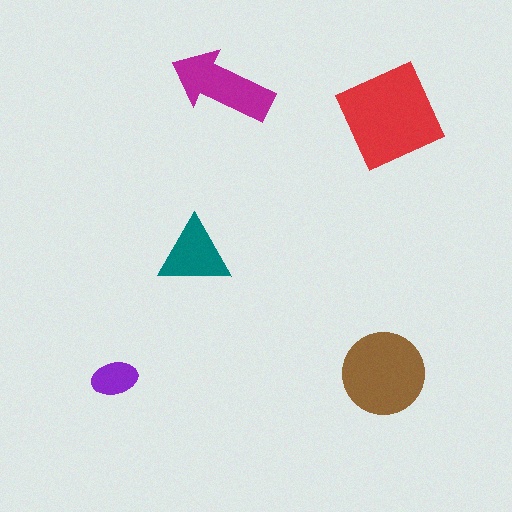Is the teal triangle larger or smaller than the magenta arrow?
Smaller.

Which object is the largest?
The red diamond.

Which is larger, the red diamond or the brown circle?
The red diamond.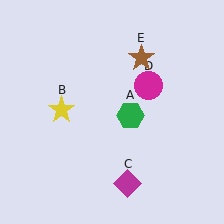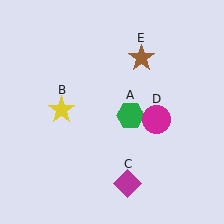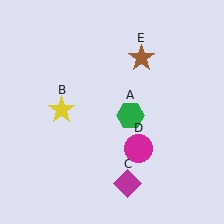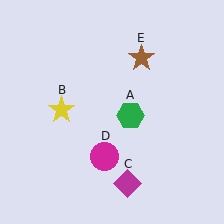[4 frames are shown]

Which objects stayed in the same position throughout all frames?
Green hexagon (object A) and yellow star (object B) and magenta diamond (object C) and brown star (object E) remained stationary.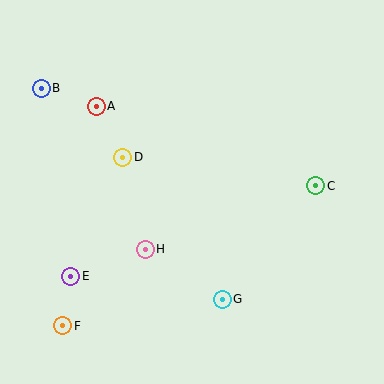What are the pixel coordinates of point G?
Point G is at (222, 299).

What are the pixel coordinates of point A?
Point A is at (96, 106).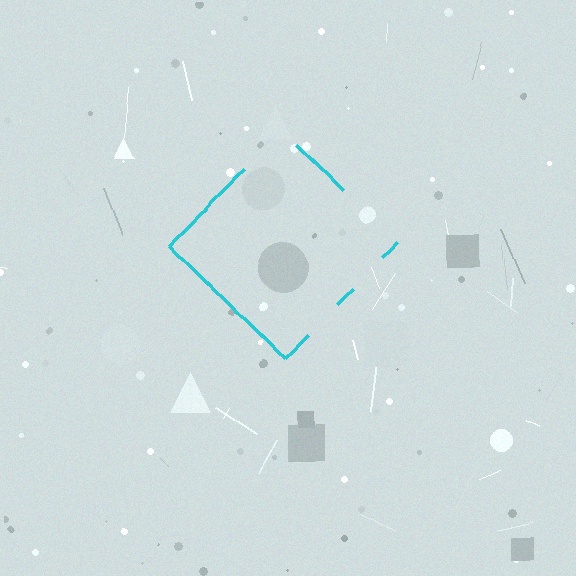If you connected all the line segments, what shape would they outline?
They would outline a diamond.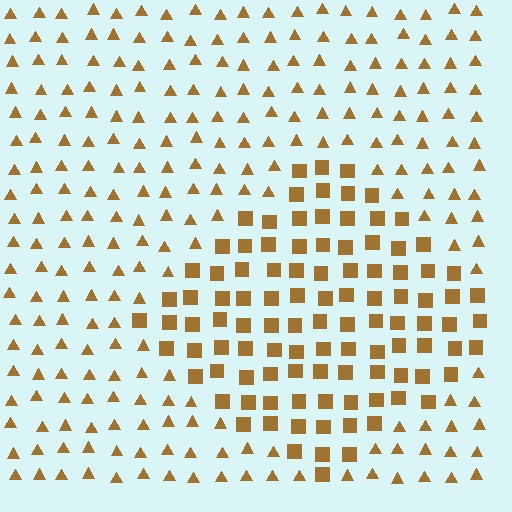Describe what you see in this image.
The image is filled with small brown elements arranged in a uniform grid. A diamond-shaped region contains squares, while the surrounding area contains triangles. The boundary is defined purely by the change in element shape.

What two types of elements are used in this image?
The image uses squares inside the diamond region and triangles outside it.